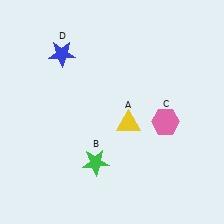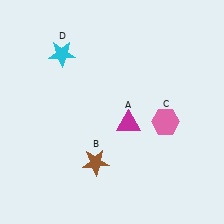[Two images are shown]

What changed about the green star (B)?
In Image 1, B is green. In Image 2, it changed to brown.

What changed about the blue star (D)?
In Image 1, D is blue. In Image 2, it changed to cyan.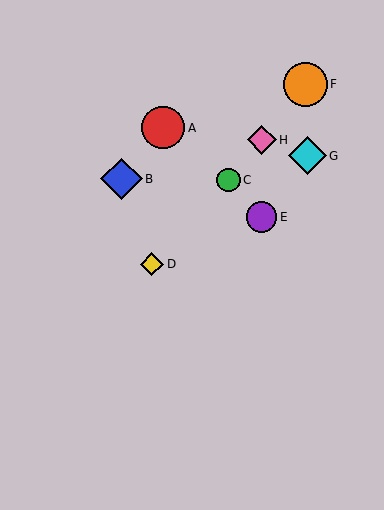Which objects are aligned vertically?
Objects E, H are aligned vertically.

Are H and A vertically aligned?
No, H is at x≈262 and A is at x≈163.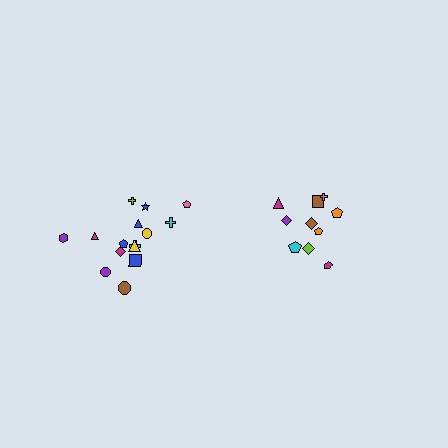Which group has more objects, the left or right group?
The left group.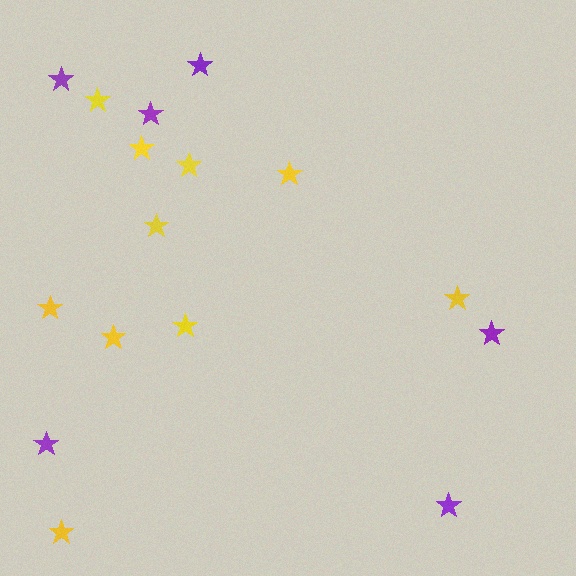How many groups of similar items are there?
There are 2 groups: one group of yellow stars (10) and one group of purple stars (6).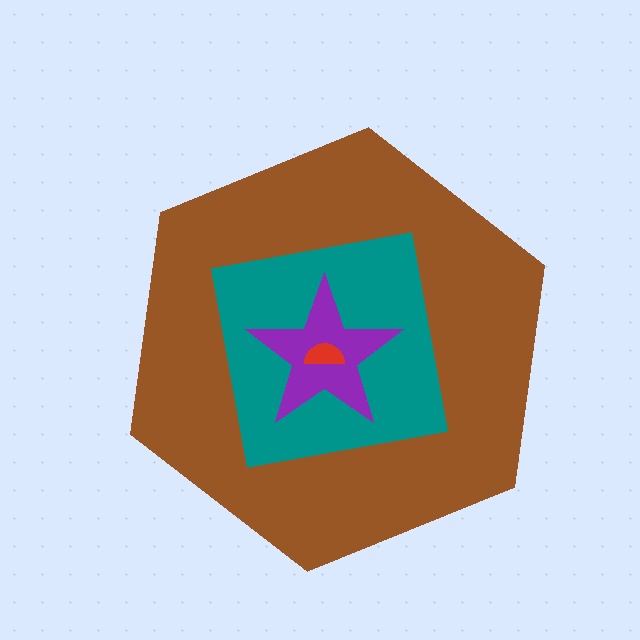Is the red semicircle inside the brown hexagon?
Yes.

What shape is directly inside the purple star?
The red semicircle.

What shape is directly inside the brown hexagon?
The teal square.